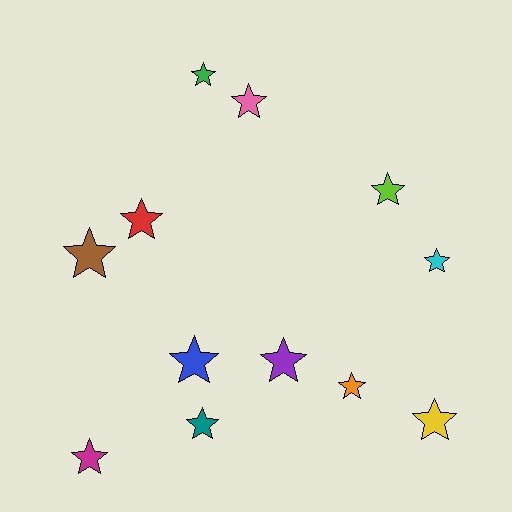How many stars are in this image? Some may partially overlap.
There are 12 stars.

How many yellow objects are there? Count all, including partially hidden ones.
There is 1 yellow object.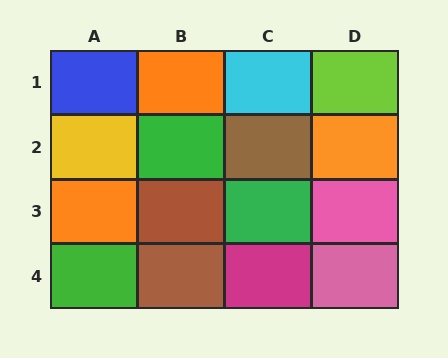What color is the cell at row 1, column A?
Blue.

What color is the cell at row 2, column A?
Yellow.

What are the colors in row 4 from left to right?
Green, brown, magenta, pink.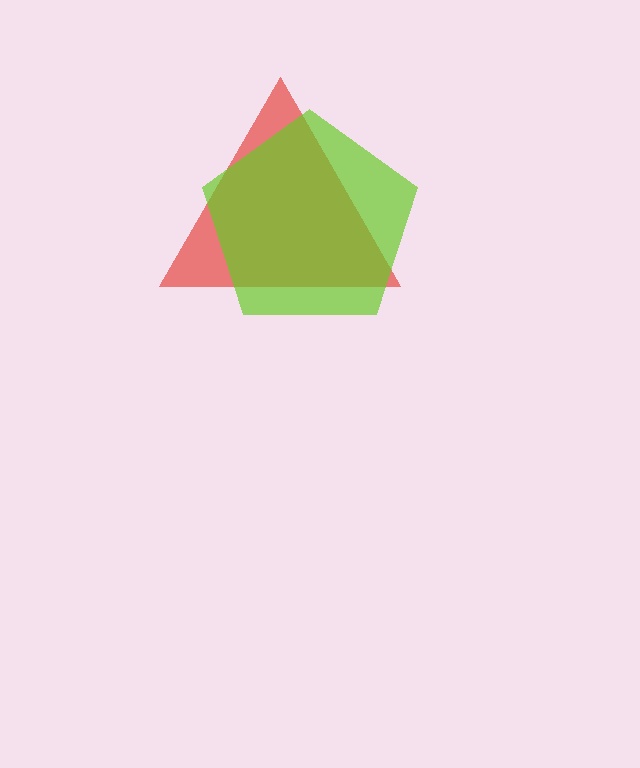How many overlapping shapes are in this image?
There are 2 overlapping shapes in the image.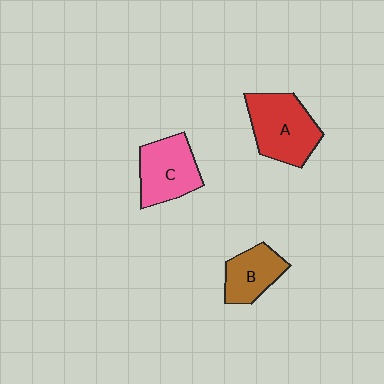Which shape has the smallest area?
Shape B (brown).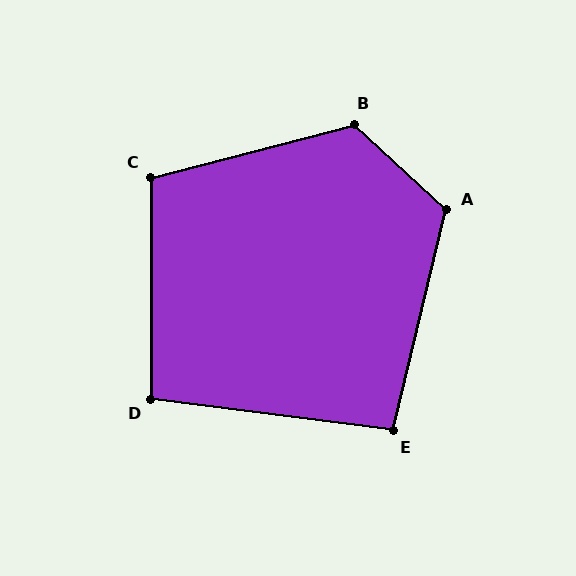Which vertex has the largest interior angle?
B, at approximately 123 degrees.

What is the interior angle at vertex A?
Approximately 119 degrees (obtuse).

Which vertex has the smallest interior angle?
E, at approximately 97 degrees.